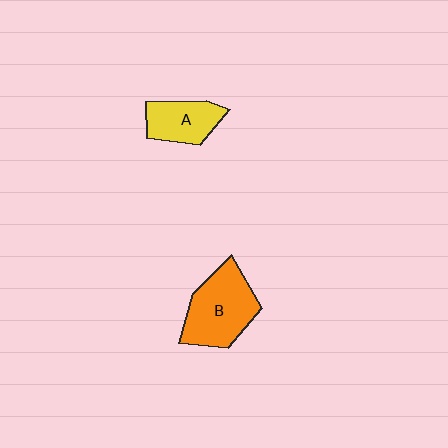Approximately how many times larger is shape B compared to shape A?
Approximately 1.6 times.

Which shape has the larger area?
Shape B (orange).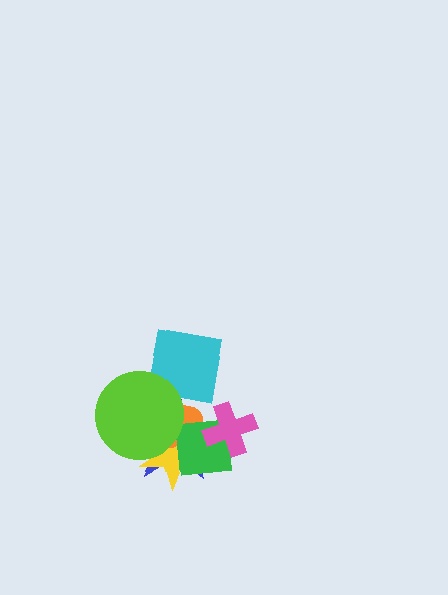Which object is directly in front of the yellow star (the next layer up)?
The orange ellipse is directly in front of the yellow star.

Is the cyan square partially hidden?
Yes, it is partially covered by another shape.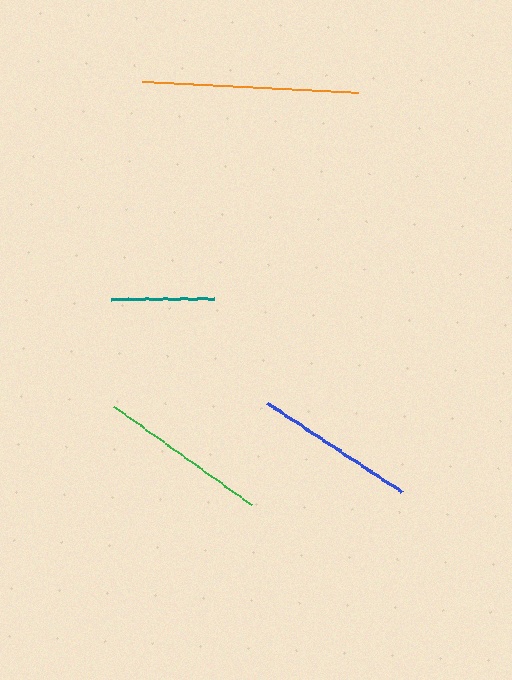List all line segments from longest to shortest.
From longest to shortest: orange, green, blue, teal.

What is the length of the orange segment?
The orange segment is approximately 216 pixels long.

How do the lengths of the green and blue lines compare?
The green and blue lines are approximately the same length.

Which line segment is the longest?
The orange line is the longest at approximately 216 pixels.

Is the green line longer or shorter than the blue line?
The green line is longer than the blue line.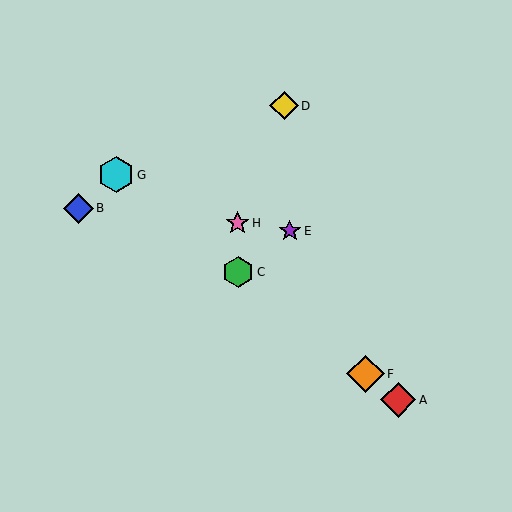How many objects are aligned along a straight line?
4 objects (A, C, F, G) are aligned along a straight line.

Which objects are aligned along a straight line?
Objects A, C, F, G are aligned along a straight line.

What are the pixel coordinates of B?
Object B is at (78, 208).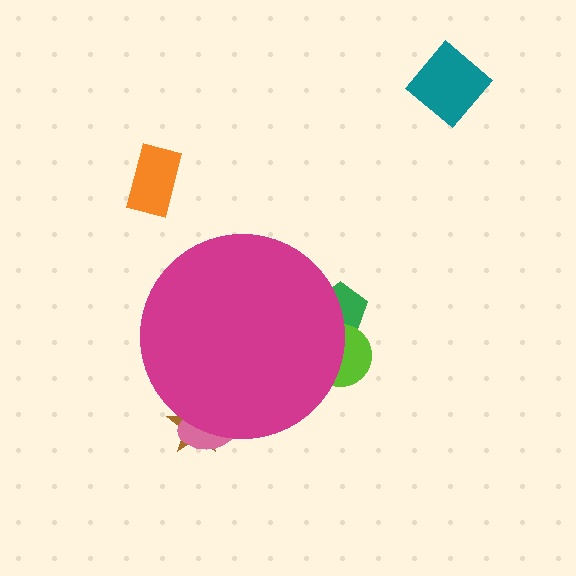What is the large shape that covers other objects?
A magenta circle.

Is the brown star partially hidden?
Yes, the brown star is partially hidden behind the magenta circle.